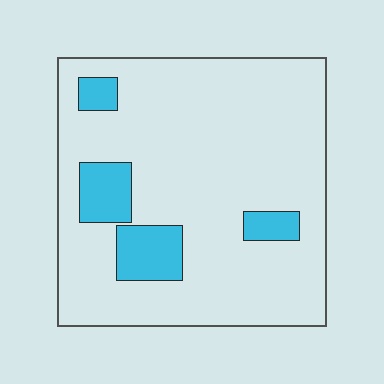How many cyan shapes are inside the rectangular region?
4.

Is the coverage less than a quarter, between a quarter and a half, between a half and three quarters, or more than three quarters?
Less than a quarter.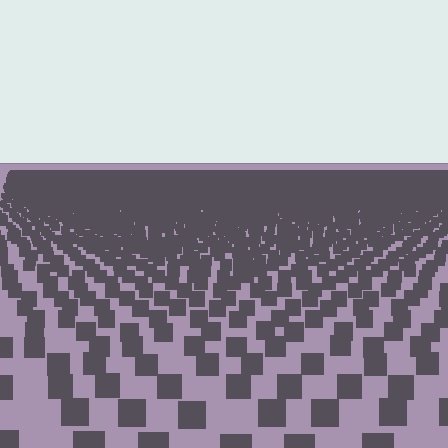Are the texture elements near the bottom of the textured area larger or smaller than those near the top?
Larger. Near the bottom, elements are closer to the viewer and appear at a bigger on-screen size.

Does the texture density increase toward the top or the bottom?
Density increases toward the top.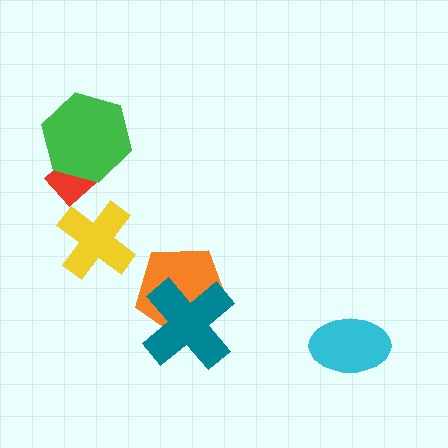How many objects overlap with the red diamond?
1 object overlaps with the red diamond.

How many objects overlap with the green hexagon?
1 object overlaps with the green hexagon.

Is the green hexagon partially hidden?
No, no other shape covers it.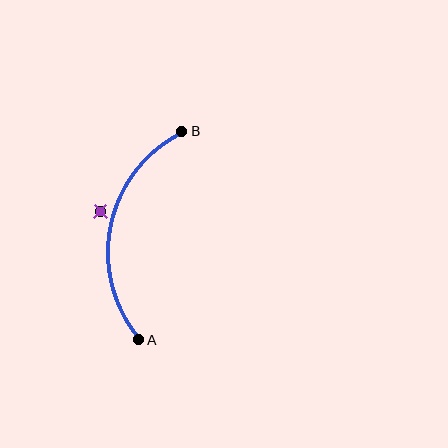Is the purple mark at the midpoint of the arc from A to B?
No — the purple mark does not lie on the arc at all. It sits slightly outside the curve.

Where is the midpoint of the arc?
The arc midpoint is the point on the curve farthest from the straight line joining A and B. It sits to the left of that line.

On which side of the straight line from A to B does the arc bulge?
The arc bulges to the left of the straight line connecting A and B.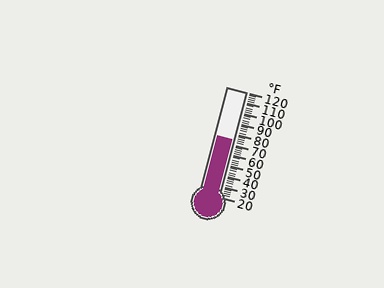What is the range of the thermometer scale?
The thermometer scale ranges from 20°F to 120°F.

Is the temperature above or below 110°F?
The temperature is below 110°F.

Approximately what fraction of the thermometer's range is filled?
The thermometer is filled to approximately 55% of its range.